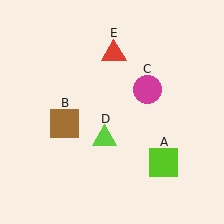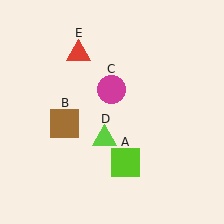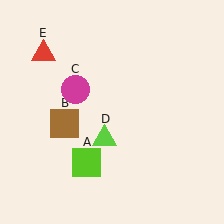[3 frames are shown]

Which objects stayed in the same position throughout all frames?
Brown square (object B) and lime triangle (object D) remained stationary.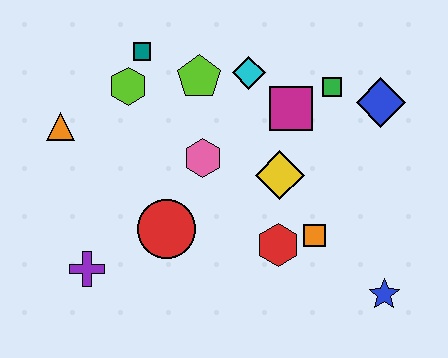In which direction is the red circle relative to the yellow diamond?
The red circle is to the left of the yellow diamond.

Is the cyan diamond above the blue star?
Yes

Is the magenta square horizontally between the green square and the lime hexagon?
Yes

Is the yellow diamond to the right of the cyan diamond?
Yes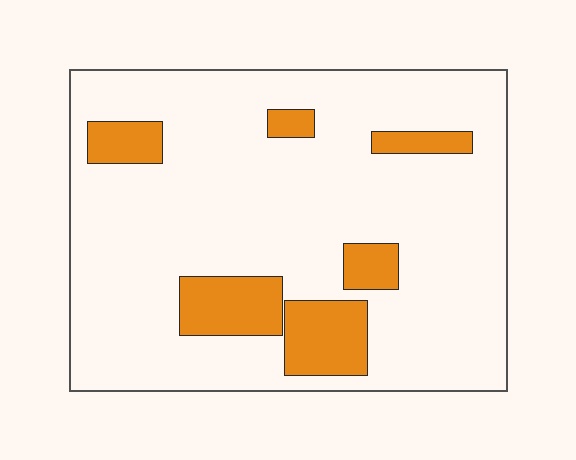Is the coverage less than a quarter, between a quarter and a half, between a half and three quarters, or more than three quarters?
Less than a quarter.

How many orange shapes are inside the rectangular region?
6.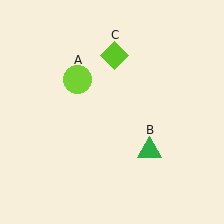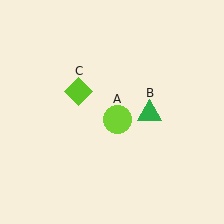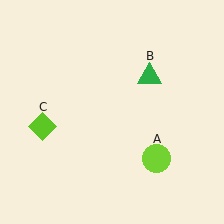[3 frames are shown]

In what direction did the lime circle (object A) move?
The lime circle (object A) moved down and to the right.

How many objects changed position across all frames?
3 objects changed position: lime circle (object A), green triangle (object B), lime diamond (object C).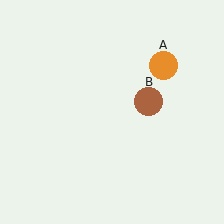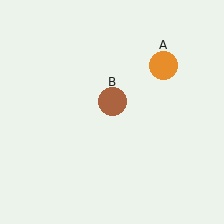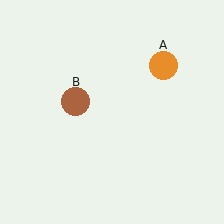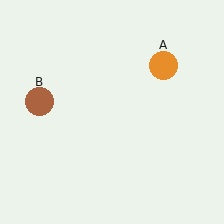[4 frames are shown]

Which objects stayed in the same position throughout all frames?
Orange circle (object A) remained stationary.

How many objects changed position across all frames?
1 object changed position: brown circle (object B).